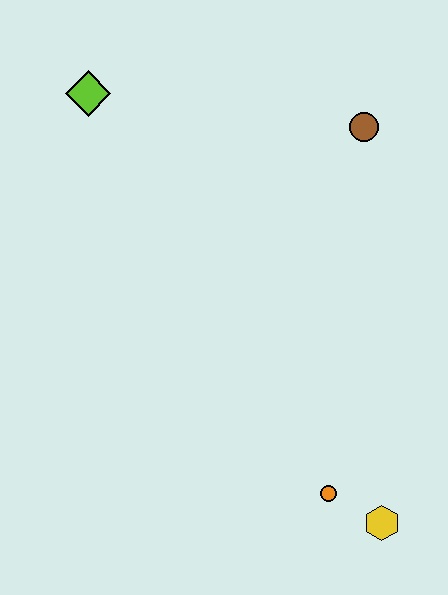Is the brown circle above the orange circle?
Yes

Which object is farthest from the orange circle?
The lime diamond is farthest from the orange circle.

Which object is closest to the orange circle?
The yellow hexagon is closest to the orange circle.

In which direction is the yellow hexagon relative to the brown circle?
The yellow hexagon is below the brown circle.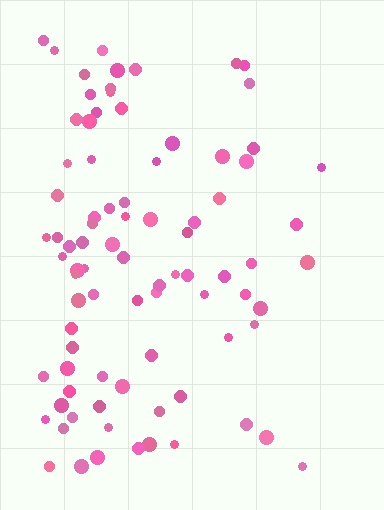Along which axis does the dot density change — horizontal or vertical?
Horizontal.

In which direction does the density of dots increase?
From right to left, with the left side densest.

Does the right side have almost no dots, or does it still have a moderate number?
Still a moderate number, just noticeably fewer than the left.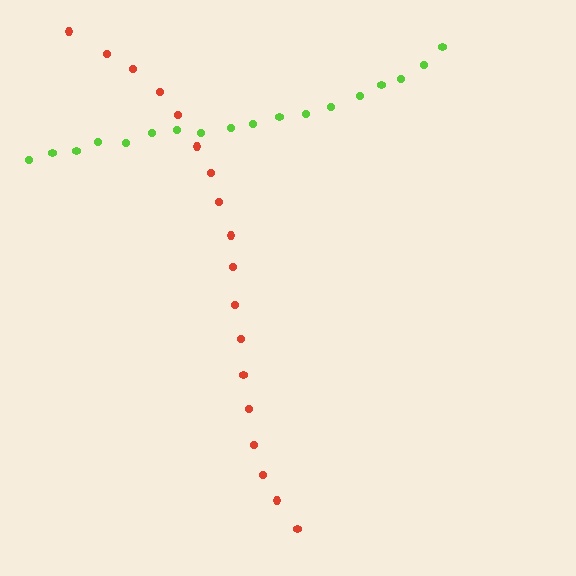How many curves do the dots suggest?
There are 2 distinct paths.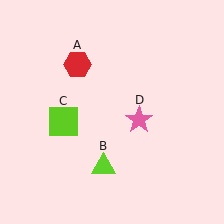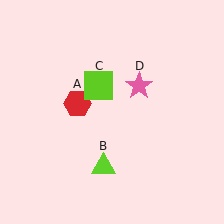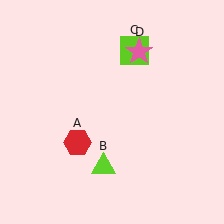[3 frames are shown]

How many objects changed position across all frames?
3 objects changed position: red hexagon (object A), lime square (object C), pink star (object D).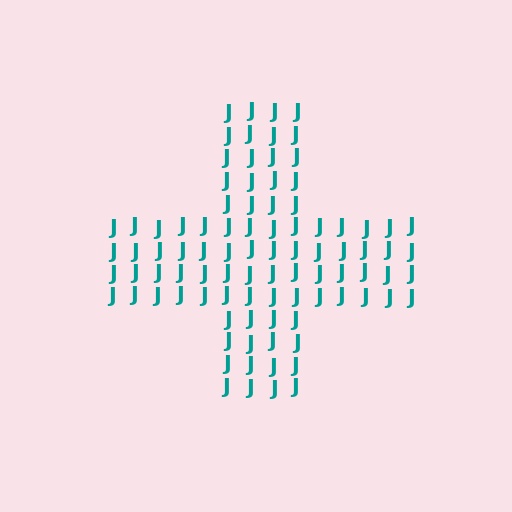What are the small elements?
The small elements are letter J's.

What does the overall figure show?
The overall figure shows a cross.